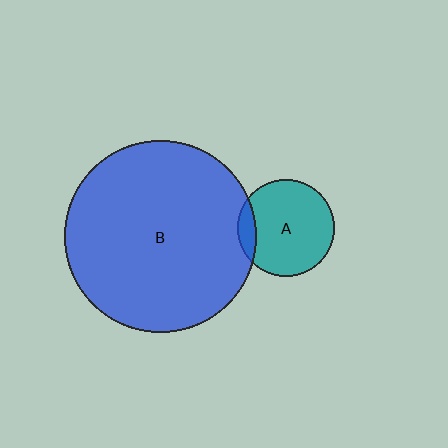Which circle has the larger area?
Circle B (blue).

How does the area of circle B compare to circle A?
Approximately 3.9 times.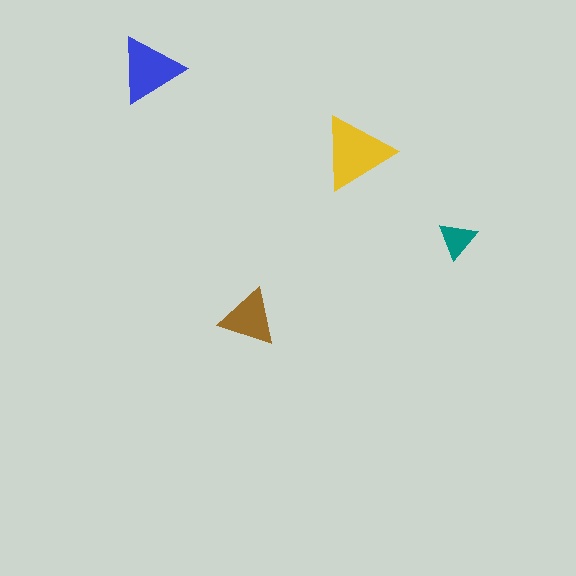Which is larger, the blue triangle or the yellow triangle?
The yellow one.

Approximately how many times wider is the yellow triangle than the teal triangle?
About 2 times wider.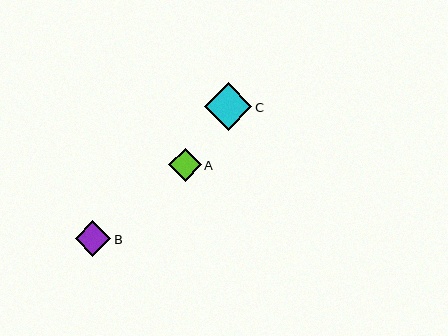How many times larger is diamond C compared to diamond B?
Diamond C is approximately 1.3 times the size of diamond B.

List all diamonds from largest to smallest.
From largest to smallest: C, B, A.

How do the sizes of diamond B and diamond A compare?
Diamond B and diamond A are approximately the same size.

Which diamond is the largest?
Diamond C is the largest with a size of approximately 47 pixels.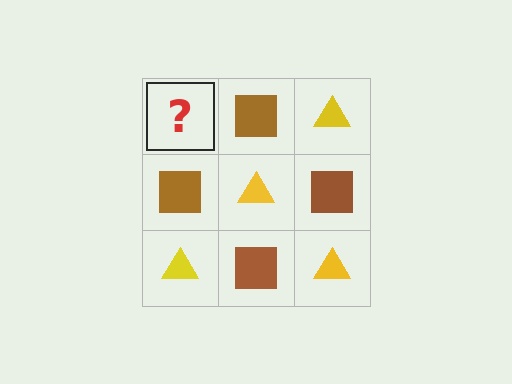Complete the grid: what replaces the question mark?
The question mark should be replaced with a yellow triangle.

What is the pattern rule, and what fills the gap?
The rule is that it alternates yellow triangle and brown square in a checkerboard pattern. The gap should be filled with a yellow triangle.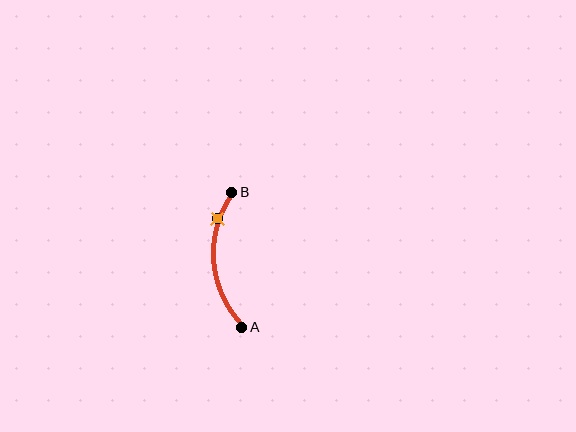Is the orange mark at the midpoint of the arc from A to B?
No. The orange mark lies on the arc but is closer to endpoint B. The arc midpoint would be at the point on the curve equidistant along the arc from both A and B.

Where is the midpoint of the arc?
The arc midpoint is the point on the curve farthest from the straight line joining A and B. It sits to the left of that line.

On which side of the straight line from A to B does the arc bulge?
The arc bulges to the left of the straight line connecting A and B.